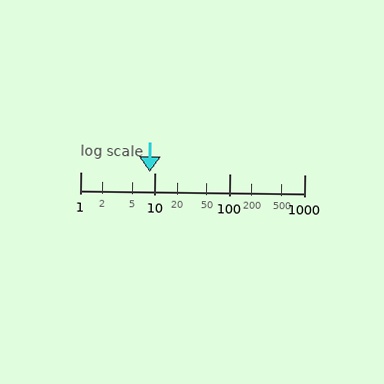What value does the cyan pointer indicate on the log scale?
The pointer indicates approximately 8.4.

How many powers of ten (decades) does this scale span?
The scale spans 3 decades, from 1 to 1000.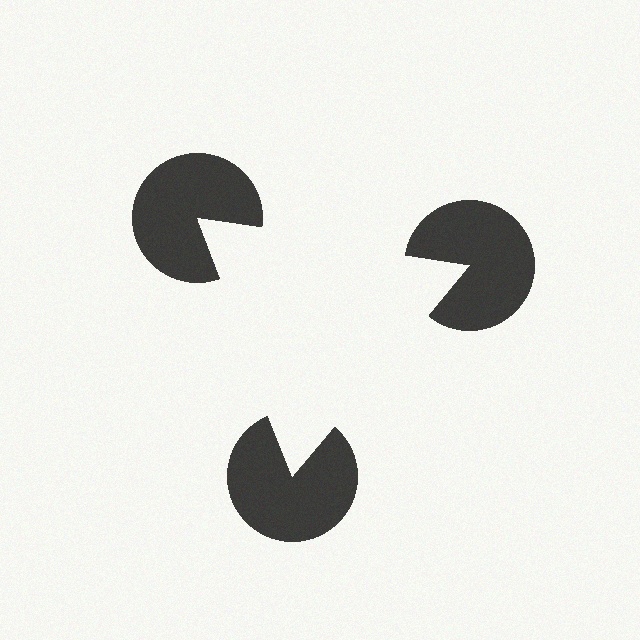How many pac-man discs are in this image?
There are 3 — one at each vertex of the illusory triangle.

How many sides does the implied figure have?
3 sides.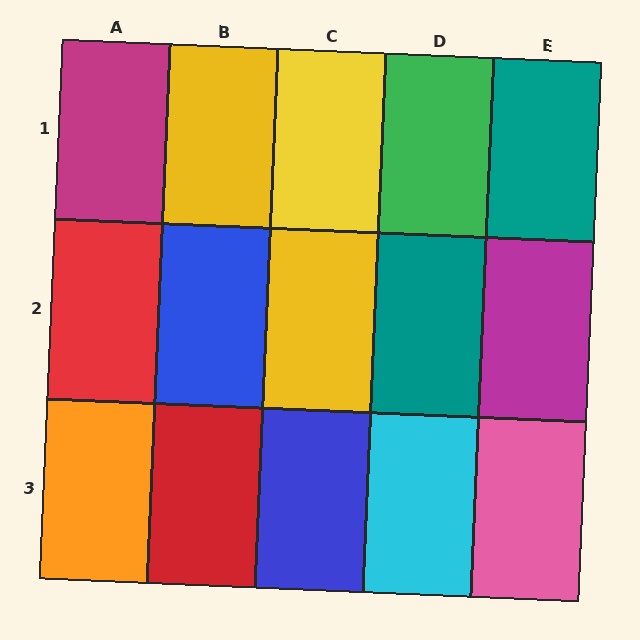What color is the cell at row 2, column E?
Magenta.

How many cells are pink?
1 cell is pink.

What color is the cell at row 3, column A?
Orange.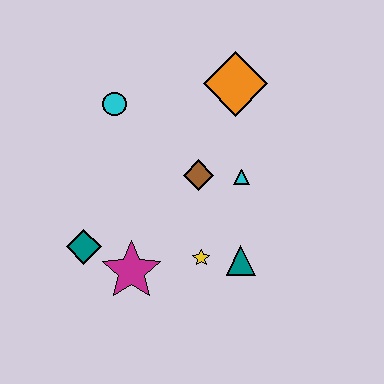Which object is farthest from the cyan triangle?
The teal diamond is farthest from the cyan triangle.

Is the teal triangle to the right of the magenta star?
Yes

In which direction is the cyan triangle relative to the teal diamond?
The cyan triangle is to the right of the teal diamond.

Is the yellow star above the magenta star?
Yes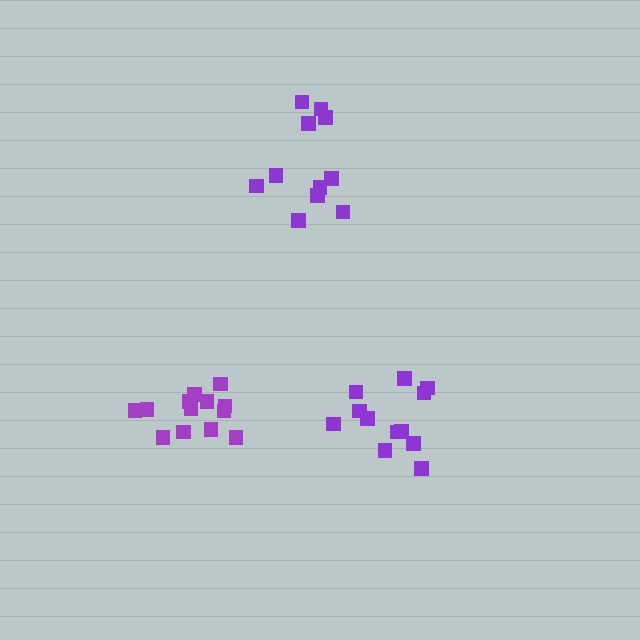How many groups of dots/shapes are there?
There are 3 groups.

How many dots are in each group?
Group 1: 11 dots, Group 2: 13 dots, Group 3: 13 dots (37 total).